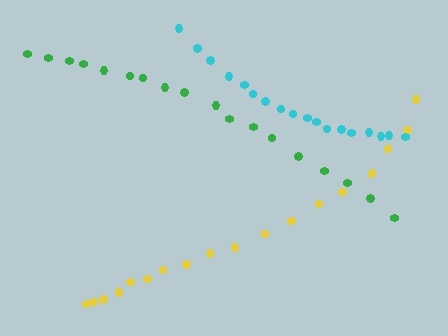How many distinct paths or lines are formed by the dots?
There are 3 distinct paths.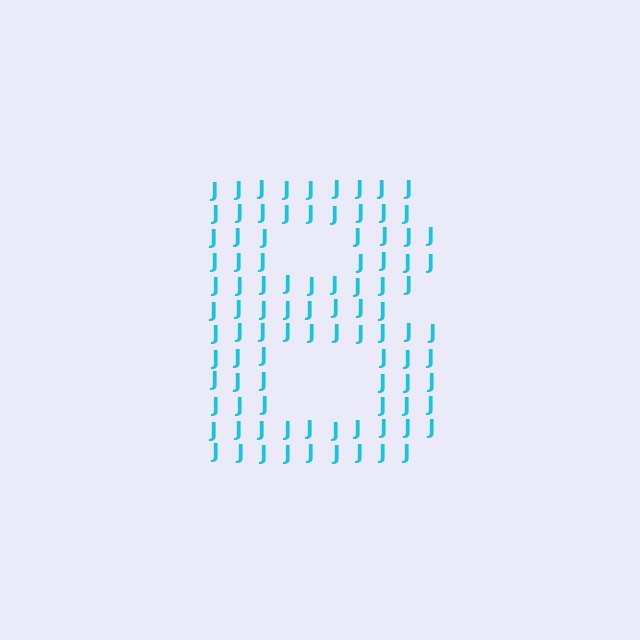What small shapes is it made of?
It is made of small letter J's.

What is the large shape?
The large shape is the letter B.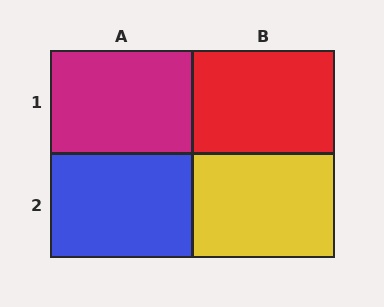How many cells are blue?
1 cell is blue.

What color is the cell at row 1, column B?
Red.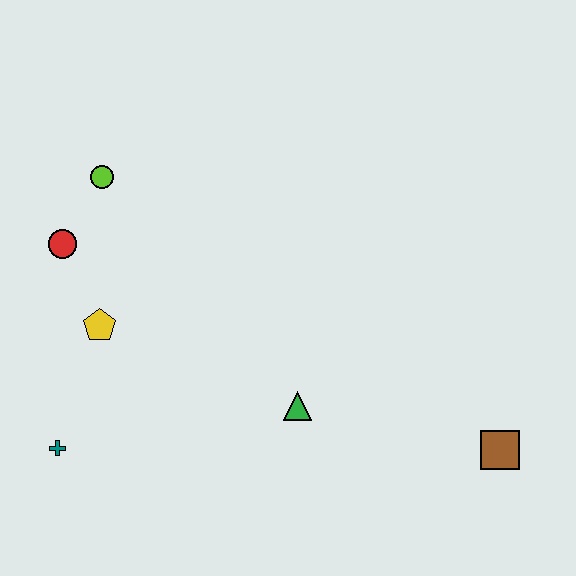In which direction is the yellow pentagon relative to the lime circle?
The yellow pentagon is below the lime circle.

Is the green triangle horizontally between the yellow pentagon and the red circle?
No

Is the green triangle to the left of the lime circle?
No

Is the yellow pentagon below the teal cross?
No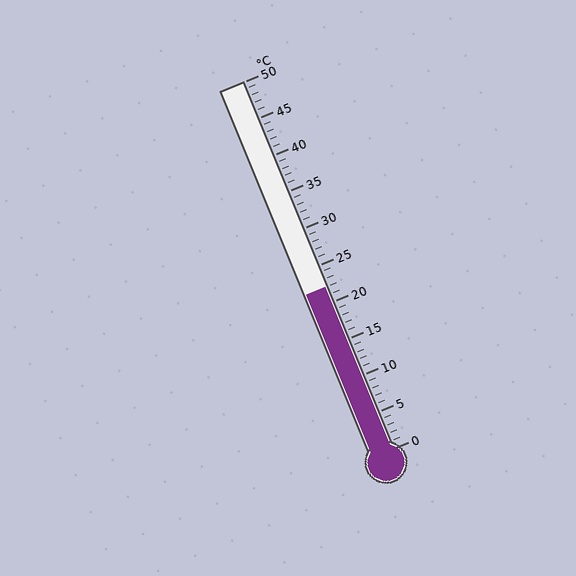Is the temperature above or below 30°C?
The temperature is below 30°C.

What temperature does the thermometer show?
The thermometer shows approximately 22°C.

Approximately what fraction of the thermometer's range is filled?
The thermometer is filled to approximately 45% of its range.